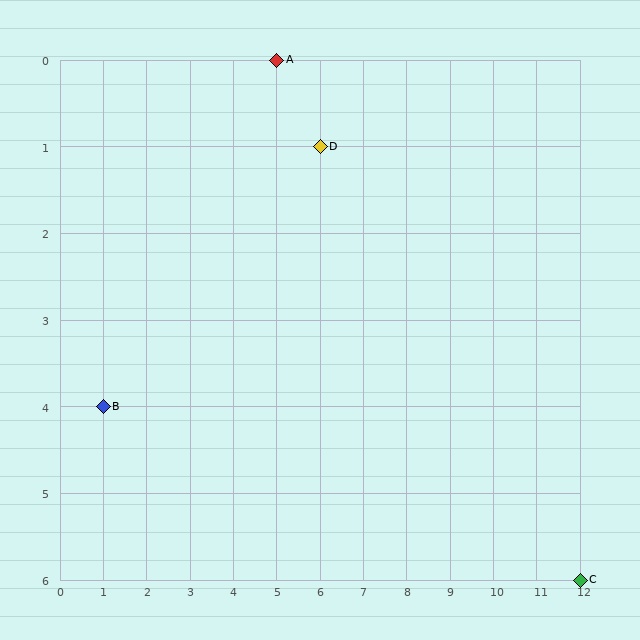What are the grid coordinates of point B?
Point B is at grid coordinates (1, 4).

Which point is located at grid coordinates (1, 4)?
Point B is at (1, 4).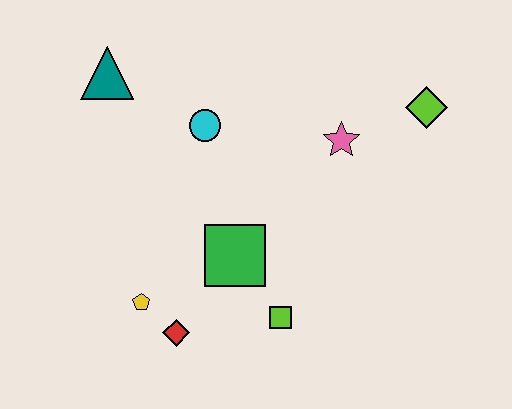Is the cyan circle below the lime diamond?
Yes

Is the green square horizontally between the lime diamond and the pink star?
No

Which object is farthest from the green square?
The lime diamond is farthest from the green square.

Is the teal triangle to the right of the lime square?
No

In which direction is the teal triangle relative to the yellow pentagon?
The teal triangle is above the yellow pentagon.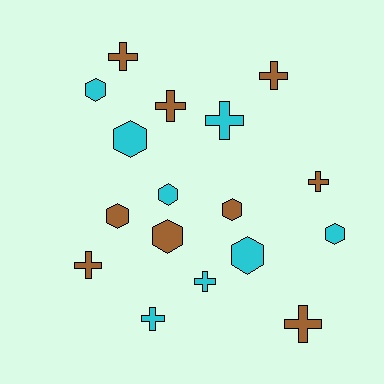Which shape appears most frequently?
Cross, with 9 objects.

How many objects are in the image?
There are 17 objects.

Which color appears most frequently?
Brown, with 9 objects.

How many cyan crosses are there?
There are 3 cyan crosses.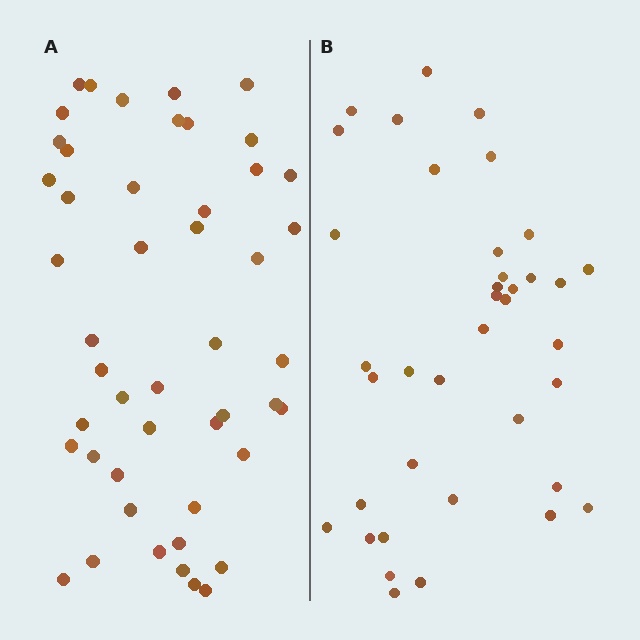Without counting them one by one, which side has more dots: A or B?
Region A (the left region) has more dots.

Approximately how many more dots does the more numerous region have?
Region A has roughly 10 or so more dots than region B.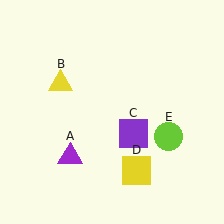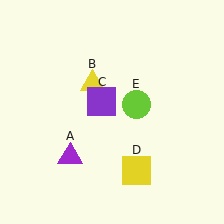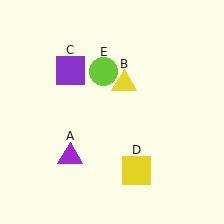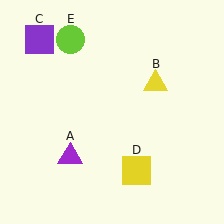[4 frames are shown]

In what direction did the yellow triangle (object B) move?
The yellow triangle (object B) moved right.